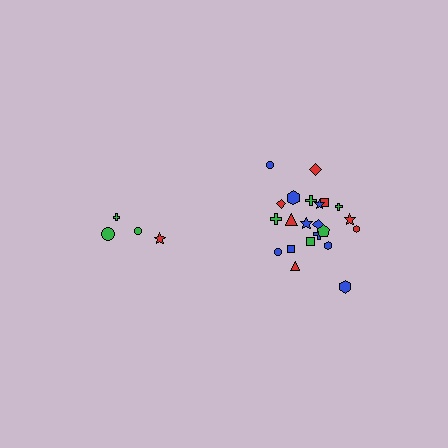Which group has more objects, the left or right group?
The right group.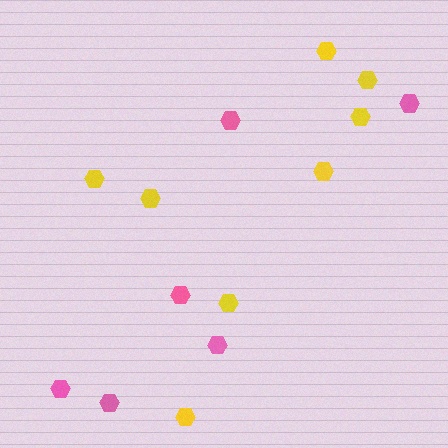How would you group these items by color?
There are 2 groups: one group of pink hexagons (6) and one group of yellow hexagons (8).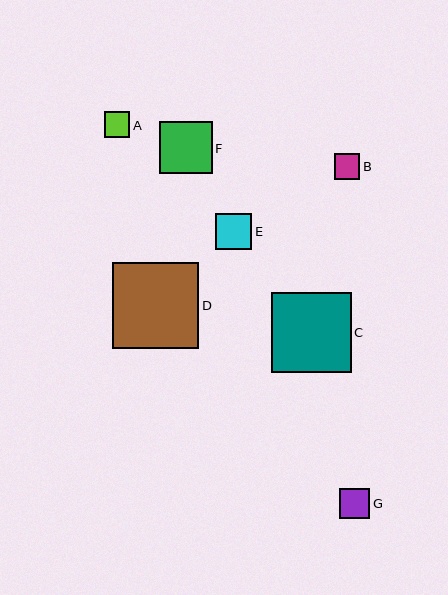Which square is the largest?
Square D is the largest with a size of approximately 86 pixels.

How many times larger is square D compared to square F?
Square D is approximately 1.6 times the size of square F.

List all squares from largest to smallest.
From largest to smallest: D, C, F, E, G, A, B.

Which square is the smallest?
Square B is the smallest with a size of approximately 25 pixels.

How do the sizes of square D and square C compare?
Square D and square C are approximately the same size.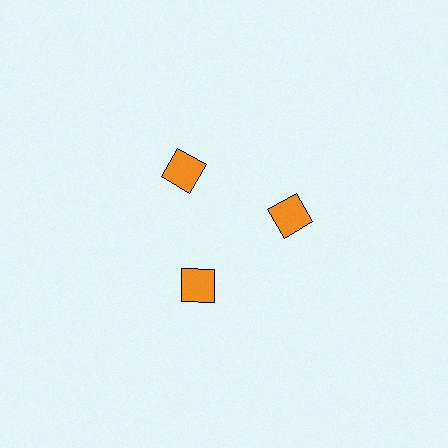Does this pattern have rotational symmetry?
Yes, this pattern has 3-fold rotational symmetry. It looks the same after rotating 120 degrees around the center.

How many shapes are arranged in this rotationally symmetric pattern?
There are 3 shapes, arranged in 3 groups of 1.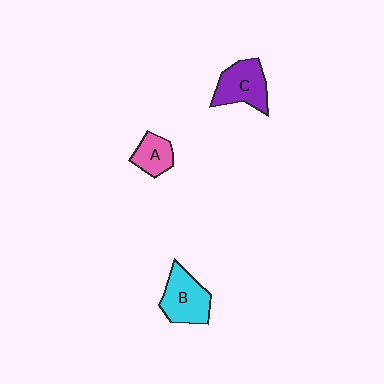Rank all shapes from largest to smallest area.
From largest to smallest: B (cyan), C (purple), A (pink).